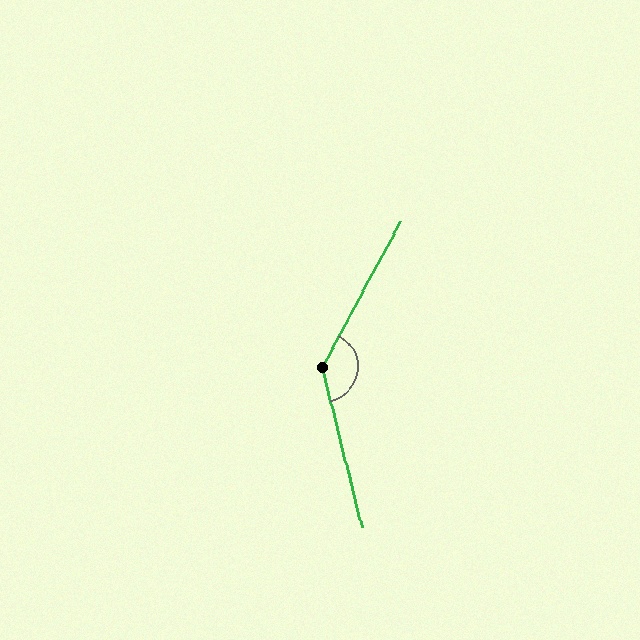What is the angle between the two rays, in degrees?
Approximately 138 degrees.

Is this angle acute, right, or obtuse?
It is obtuse.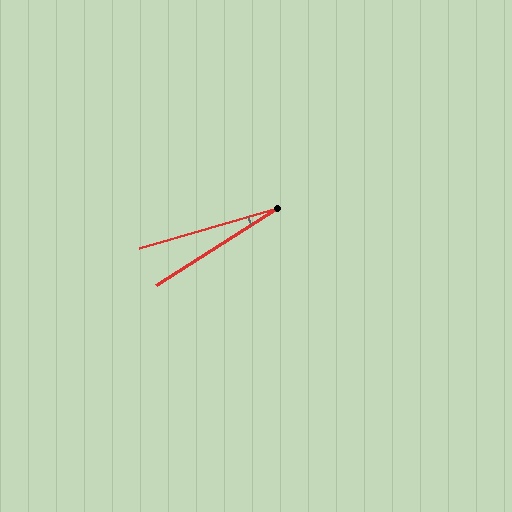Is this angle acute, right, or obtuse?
It is acute.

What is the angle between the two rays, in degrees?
Approximately 16 degrees.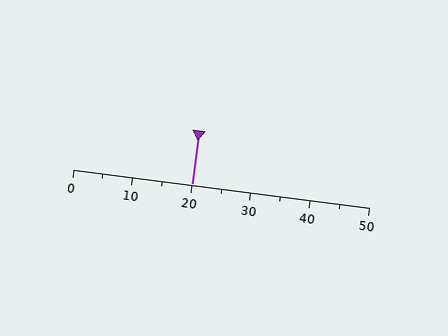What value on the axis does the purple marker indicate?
The marker indicates approximately 20.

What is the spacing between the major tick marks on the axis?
The major ticks are spaced 10 apart.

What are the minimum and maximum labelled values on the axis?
The axis runs from 0 to 50.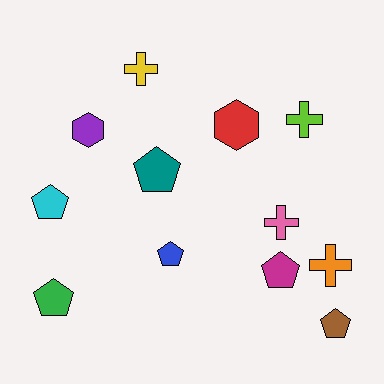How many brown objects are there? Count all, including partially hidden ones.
There is 1 brown object.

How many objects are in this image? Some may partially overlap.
There are 12 objects.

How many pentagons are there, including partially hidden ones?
There are 6 pentagons.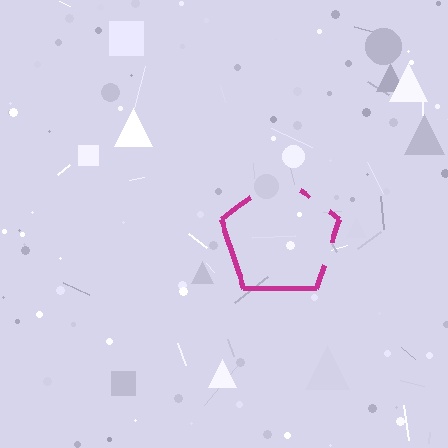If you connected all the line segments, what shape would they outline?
They would outline a pentagon.